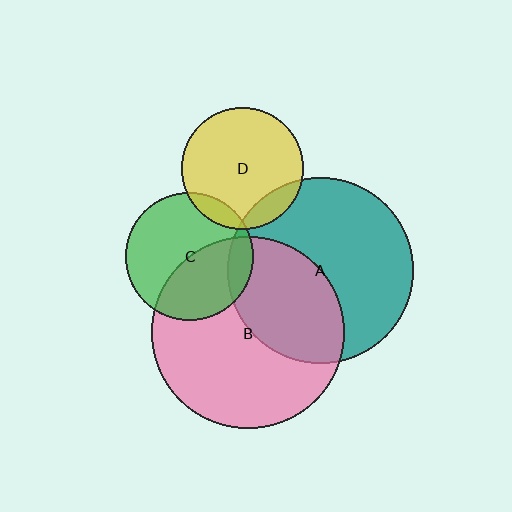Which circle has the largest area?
Circle B (pink).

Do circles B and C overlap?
Yes.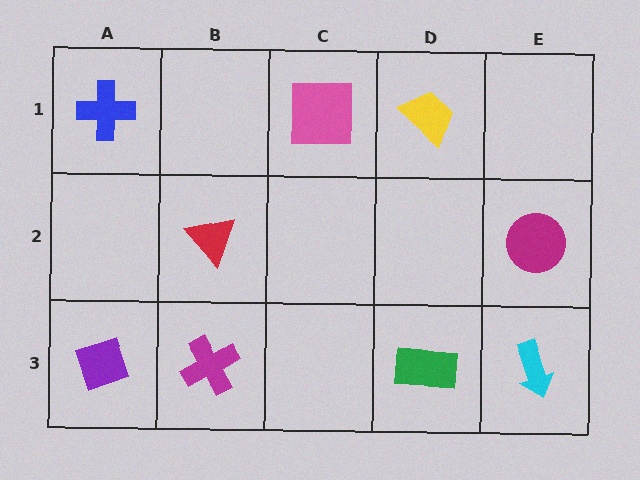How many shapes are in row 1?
3 shapes.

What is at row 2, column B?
A red triangle.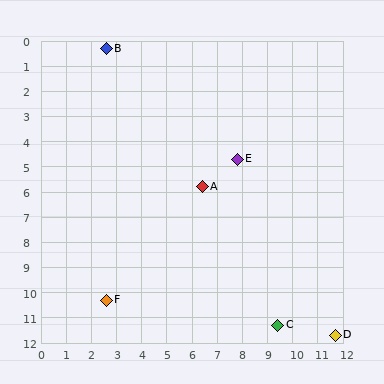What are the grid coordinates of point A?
Point A is at approximately (6.4, 5.8).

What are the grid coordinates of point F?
Point F is at approximately (2.6, 10.3).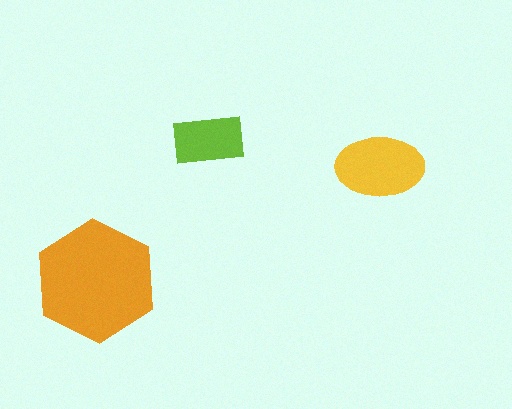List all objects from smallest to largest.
The lime rectangle, the yellow ellipse, the orange hexagon.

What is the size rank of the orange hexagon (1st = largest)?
1st.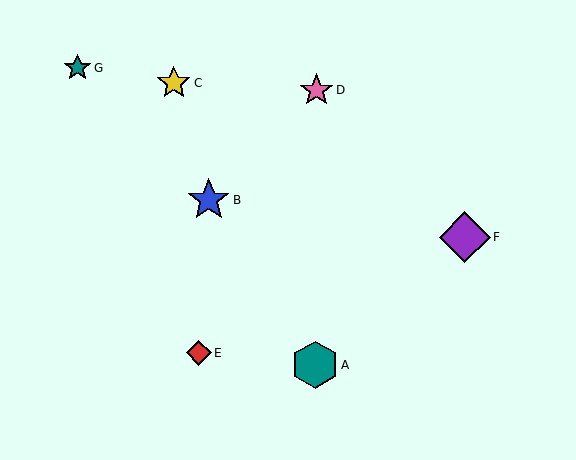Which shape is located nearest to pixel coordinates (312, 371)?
The teal hexagon (labeled A) at (315, 365) is nearest to that location.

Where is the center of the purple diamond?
The center of the purple diamond is at (465, 237).